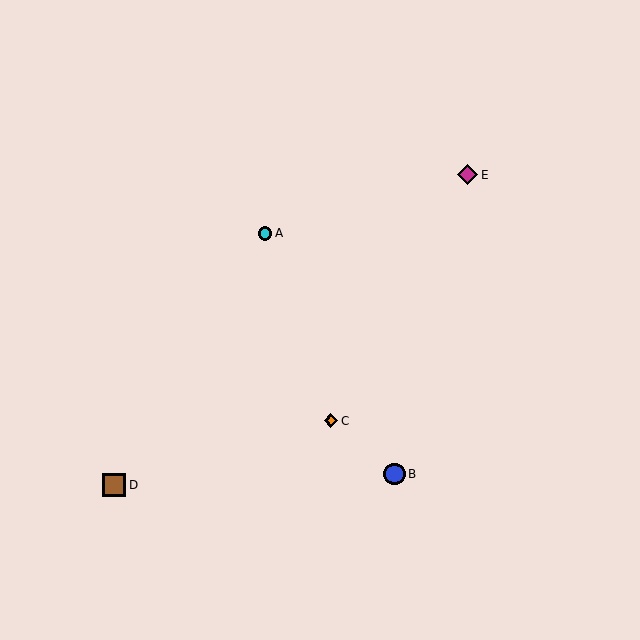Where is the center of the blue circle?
The center of the blue circle is at (394, 474).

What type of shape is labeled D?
Shape D is a brown square.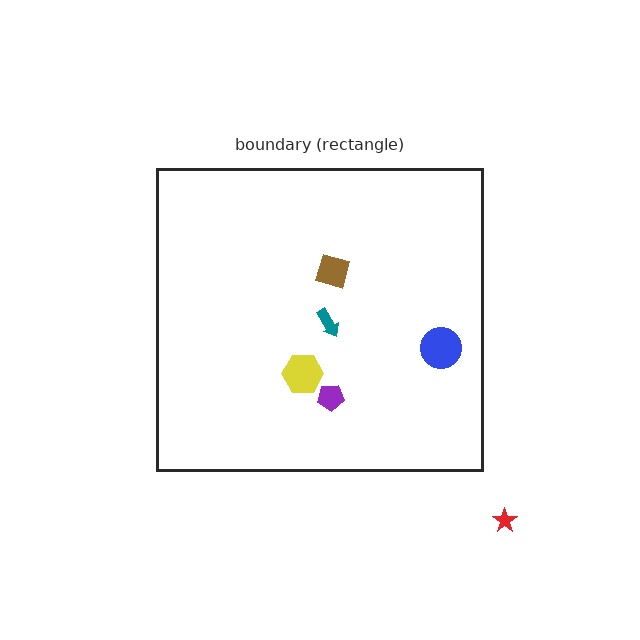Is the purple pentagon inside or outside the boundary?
Inside.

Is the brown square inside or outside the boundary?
Inside.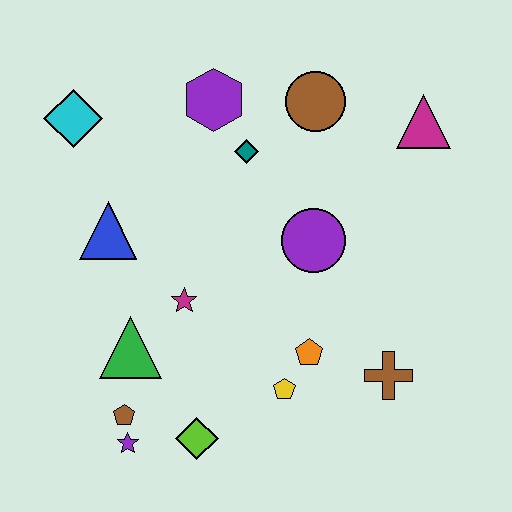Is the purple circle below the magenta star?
No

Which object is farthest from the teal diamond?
The purple star is farthest from the teal diamond.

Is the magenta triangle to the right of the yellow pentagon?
Yes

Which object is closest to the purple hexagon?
The teal diamond is closest to the purple hexagon.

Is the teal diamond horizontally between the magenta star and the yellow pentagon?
Yes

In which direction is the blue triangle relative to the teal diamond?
The blue triangle is to the left of the teal diamond.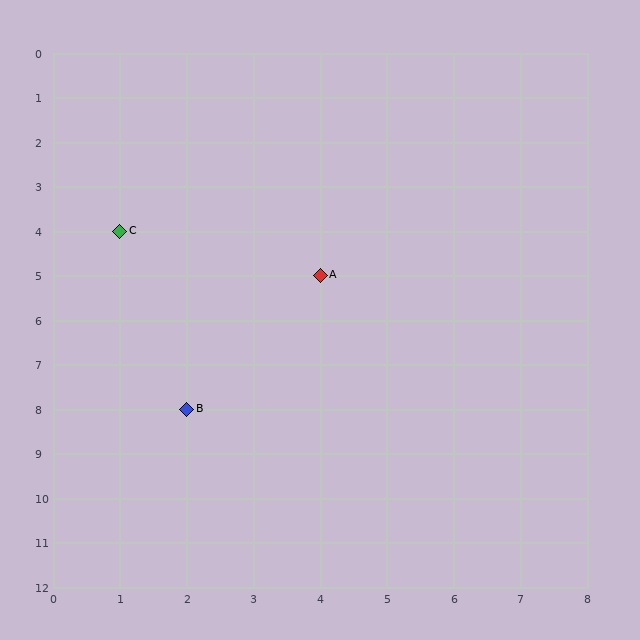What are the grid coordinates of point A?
Point A is at grid coordinates (4, 5).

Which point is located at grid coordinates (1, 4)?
Point C is at (1, 4).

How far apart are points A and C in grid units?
Points A and C are 3 columns and 1 row apart (about 3.2 grid units diagonally).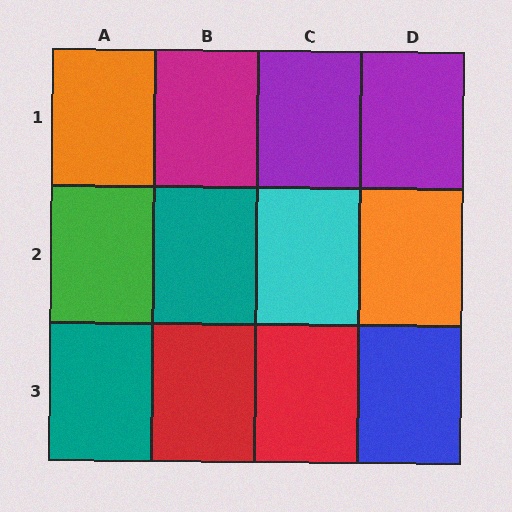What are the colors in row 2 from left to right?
Green, teal, cyan, orange.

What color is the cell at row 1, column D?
Purple.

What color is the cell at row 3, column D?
Blue.